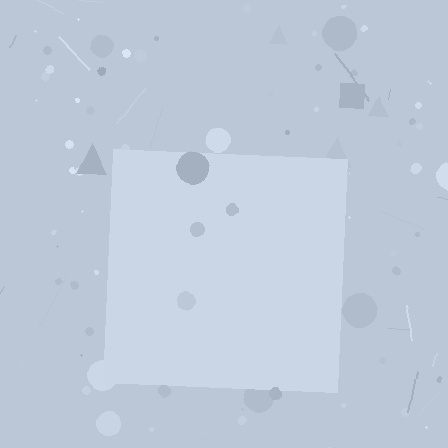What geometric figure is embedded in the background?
A square is embedded in the background.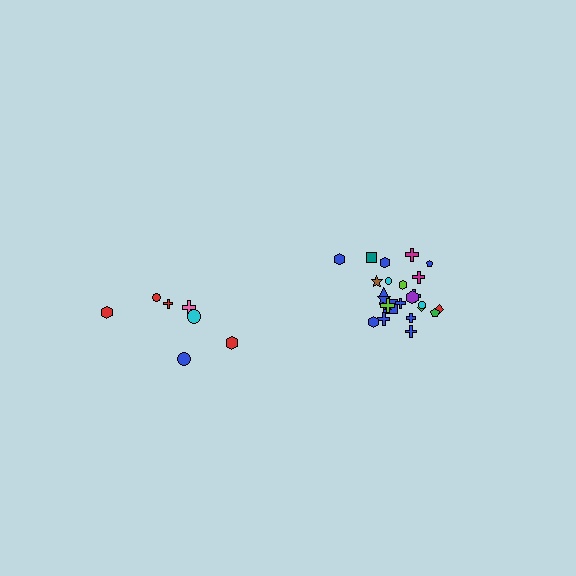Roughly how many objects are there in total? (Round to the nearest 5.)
Roughly 30 objects in total.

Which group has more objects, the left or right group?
The right group.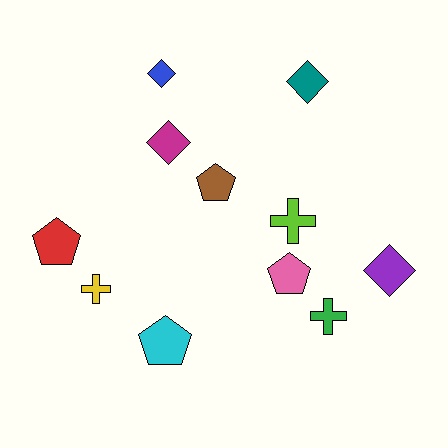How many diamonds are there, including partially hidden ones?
There are 4 diamonds.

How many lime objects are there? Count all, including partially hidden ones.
There is 1 lime object.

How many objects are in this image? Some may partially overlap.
There are 11 objects.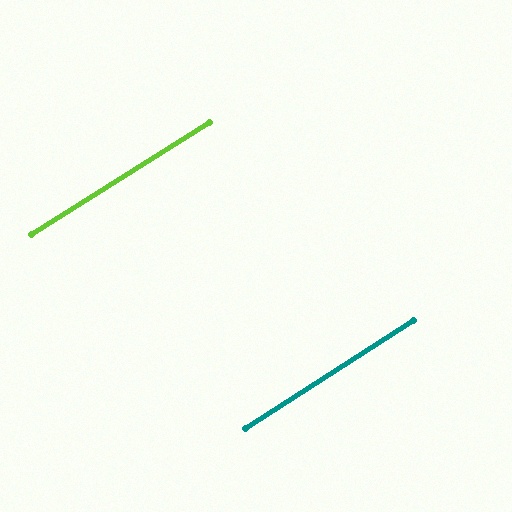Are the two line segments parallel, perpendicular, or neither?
Parallel — their directions differ by only 0.6°.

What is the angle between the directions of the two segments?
Approximately 1 degree.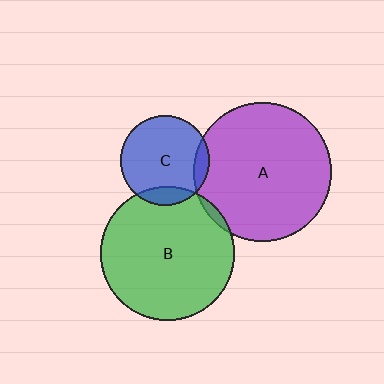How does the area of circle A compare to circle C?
Approximately 2.4 times.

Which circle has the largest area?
Circle A (purple).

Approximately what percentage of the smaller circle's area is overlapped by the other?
Approximately 10%.